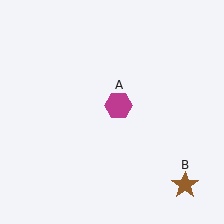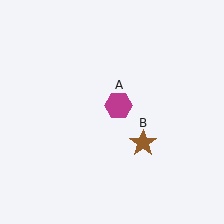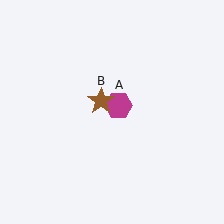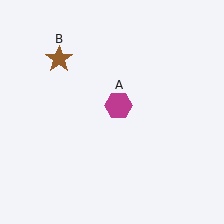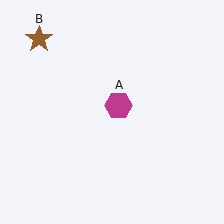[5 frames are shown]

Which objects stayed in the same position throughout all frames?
Magenta hexagon (object A) remained stationary.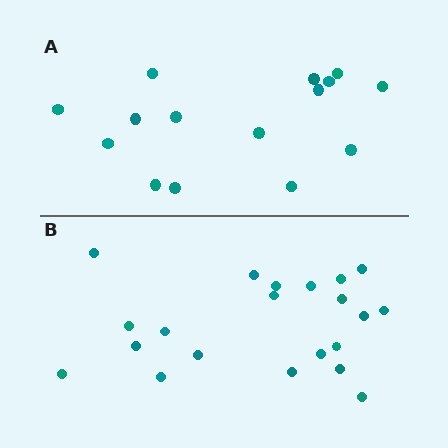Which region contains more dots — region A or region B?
Region B (the bottom region) has more dots.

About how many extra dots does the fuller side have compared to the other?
Region B has about 6 more dots than region A.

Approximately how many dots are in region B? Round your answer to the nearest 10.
About 20 dots. (The exact count is 21, which rounds to 20.)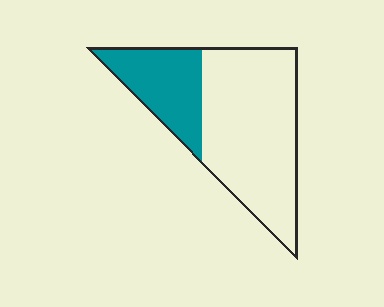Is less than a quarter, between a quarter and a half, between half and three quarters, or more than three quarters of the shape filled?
Between a quarter and a half.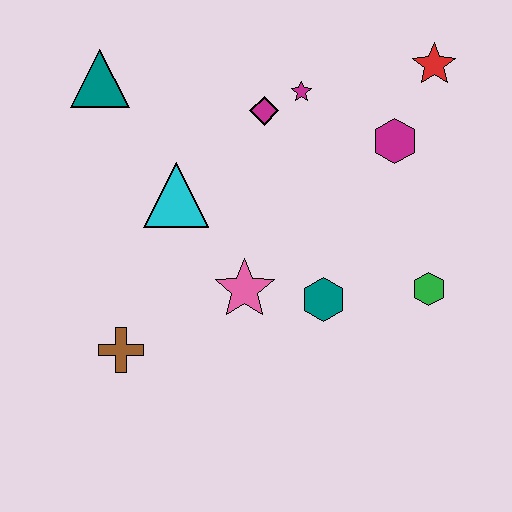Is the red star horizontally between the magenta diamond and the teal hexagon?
No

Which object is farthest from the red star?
The brown cross is farthest from the red star.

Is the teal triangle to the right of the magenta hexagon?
No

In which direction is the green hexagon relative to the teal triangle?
The green hexagon is to the right of the teal triangle.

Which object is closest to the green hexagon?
The teal hexagon is closest to the green hexagon.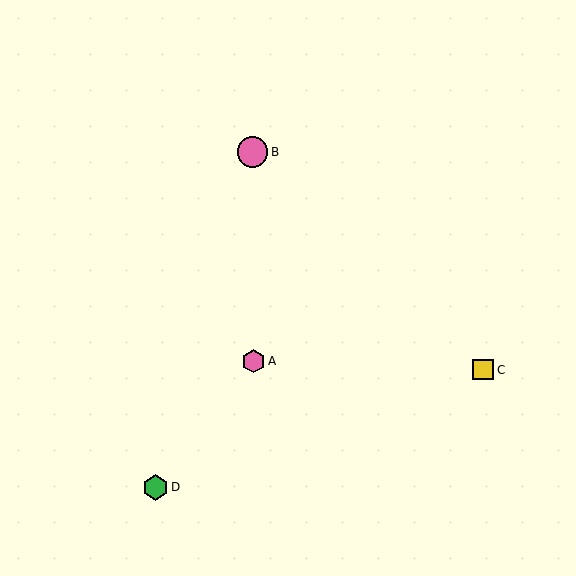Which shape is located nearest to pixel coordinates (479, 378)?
The yellow square (labeled C) at (483, 370) is nearest to that location.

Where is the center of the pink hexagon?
The center of the pink hexagon is at (253, 361).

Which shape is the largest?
The pink circle (labeled B) is the largest.